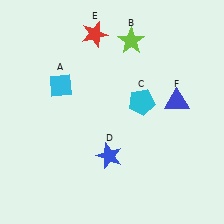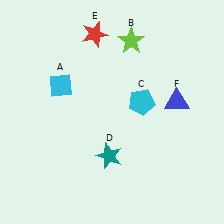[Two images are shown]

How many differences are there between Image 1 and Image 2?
There is 1 difference between the two images.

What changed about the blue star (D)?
In Image 1, D is blue. In Image 2, it changed to teal.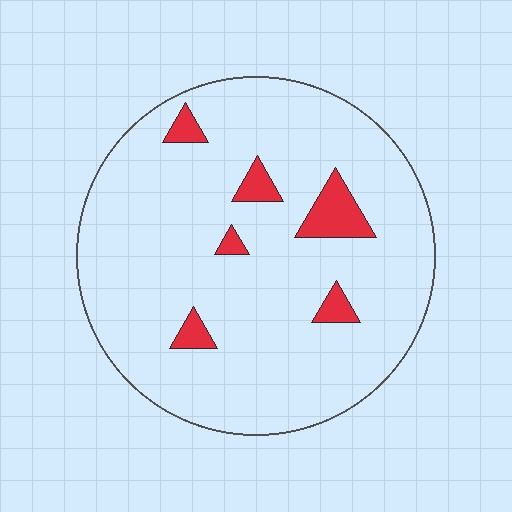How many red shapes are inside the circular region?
6.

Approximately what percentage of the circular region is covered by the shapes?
Approximately 10%.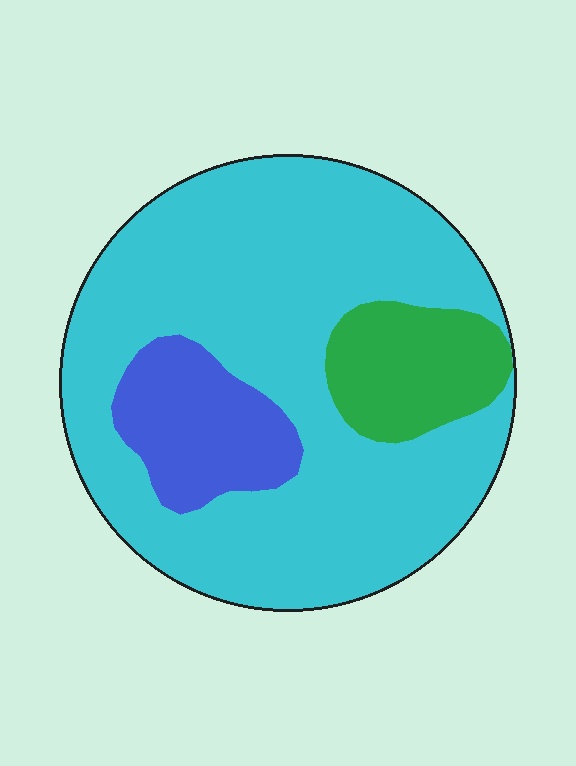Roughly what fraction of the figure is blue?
Blue takes up about one eighth (1/8) of the figure.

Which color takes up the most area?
Cyan, at roughly 75%.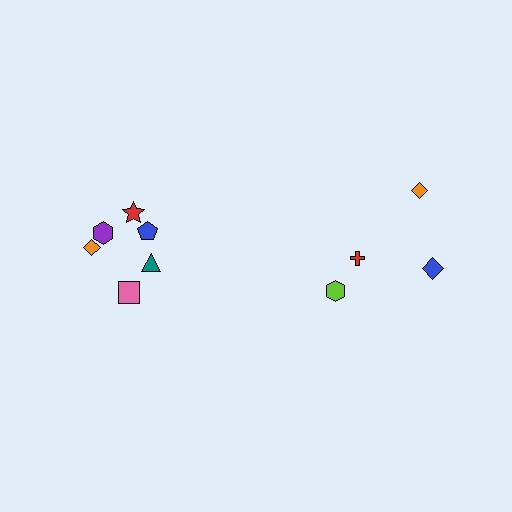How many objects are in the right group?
There are 4 objects.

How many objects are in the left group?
There are 6 objects.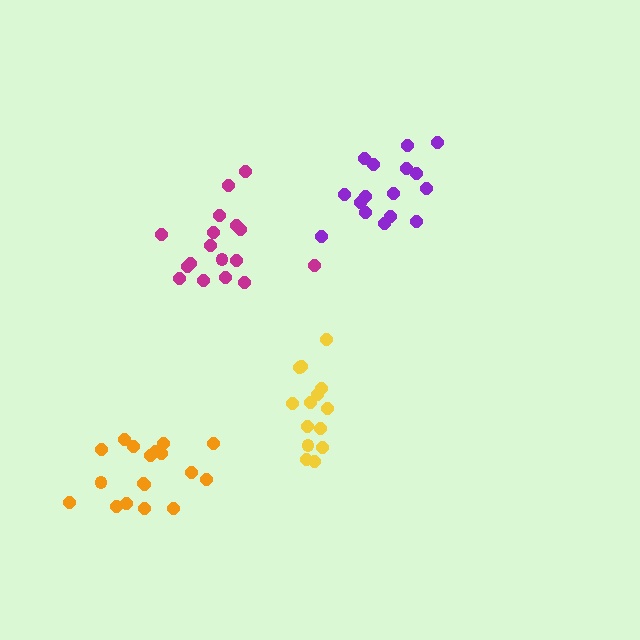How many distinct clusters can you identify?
There are 4 distinct clusters.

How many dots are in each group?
Group 1: 14 dots, Group 2: 16 dots, Group 3: 17 dots, Group 4: 18 dots (65 total).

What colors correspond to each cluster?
The clusters are colored: yellow, purple, magenta, orange.